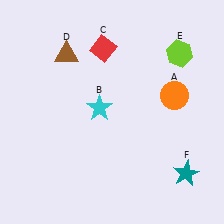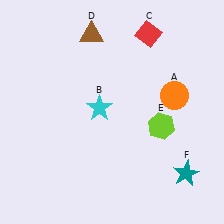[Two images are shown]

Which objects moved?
The objects that moved are: the red diamond (C), the brown triangle (D), the lime hexagon (E).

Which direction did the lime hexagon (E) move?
The lime hexagon (E) moved down.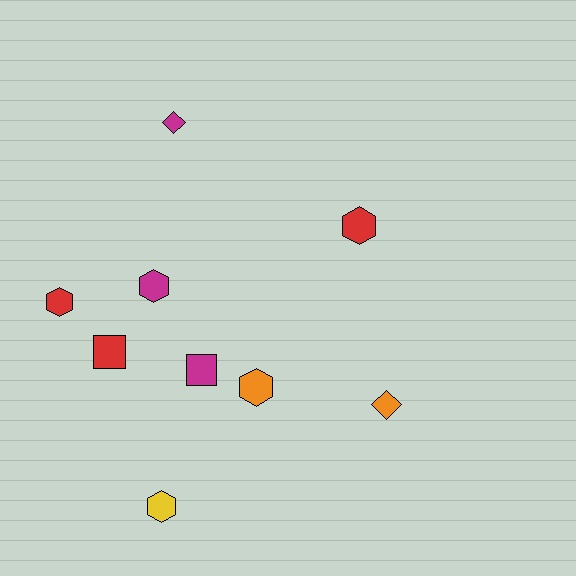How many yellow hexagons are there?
There is 1 yellow hexagon.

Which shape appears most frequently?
Hexagon, with 5 objects.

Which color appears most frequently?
Magenta, with 3 objects.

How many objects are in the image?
There are 9 objects.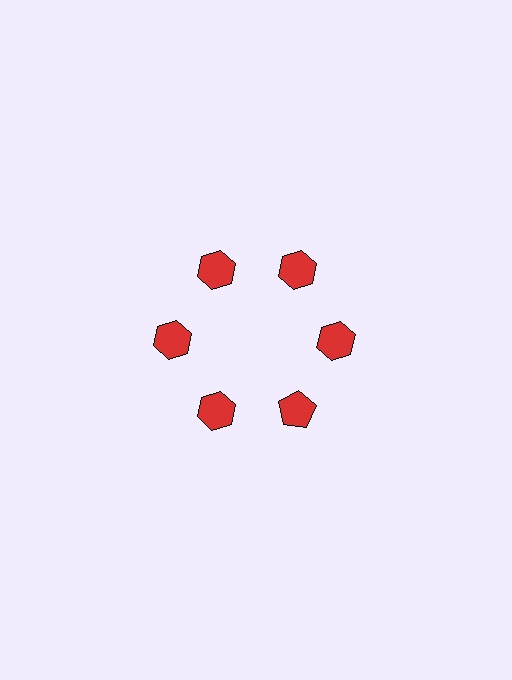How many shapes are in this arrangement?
There are 6 shapes arranged in a ring pattern.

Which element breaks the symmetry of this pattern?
The red pentagon at roughly the 5 o'clock position breaks the symmetry. All other shapes are red hexagons.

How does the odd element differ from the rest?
It has a different shape: pentagon instead of hexagon.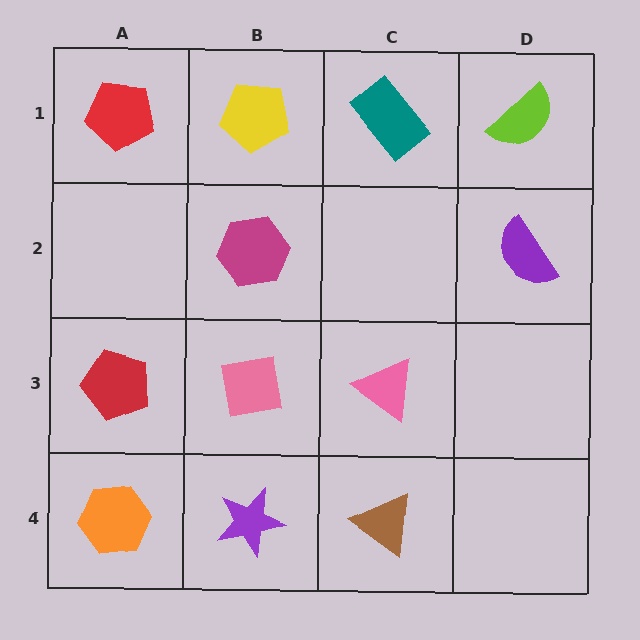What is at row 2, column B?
A magenta hexagon.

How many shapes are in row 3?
3 shapes.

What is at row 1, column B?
A yellow pentagon.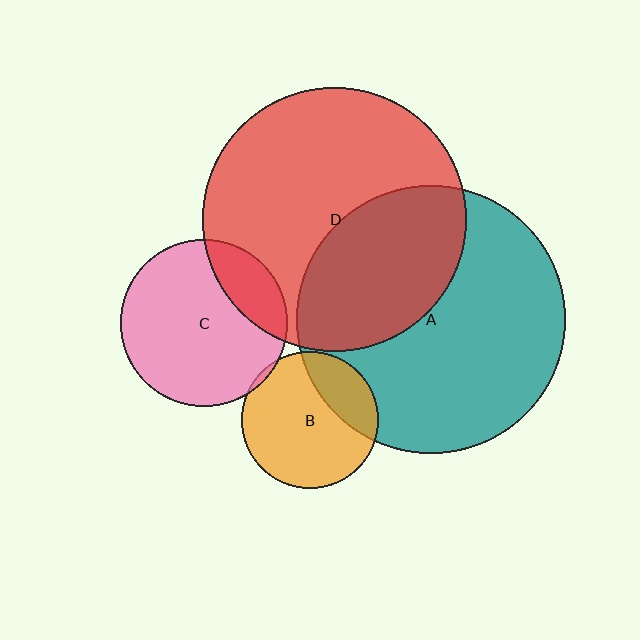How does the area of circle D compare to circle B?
Approximately 3.7 times.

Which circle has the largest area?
Circle A (teal).